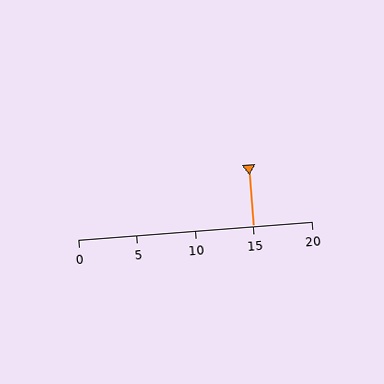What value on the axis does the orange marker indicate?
The marker indicates approximately 15.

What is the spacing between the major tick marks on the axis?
The major ticks are spaced 5 apart.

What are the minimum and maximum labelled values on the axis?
The axis runs from 0 to 20.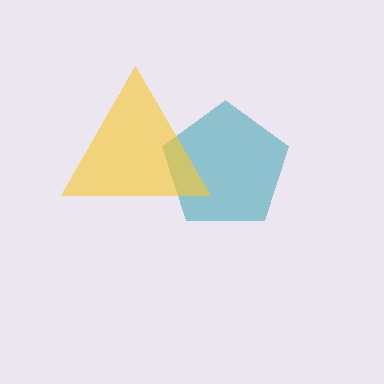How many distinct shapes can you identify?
There are 2 distinct shapes: a teal pentagon, a yellow triangle.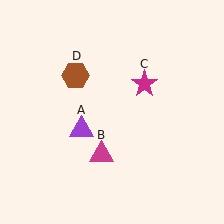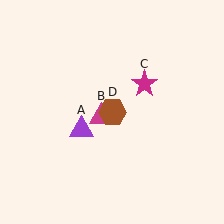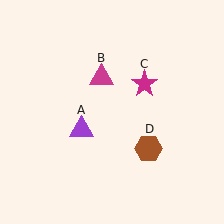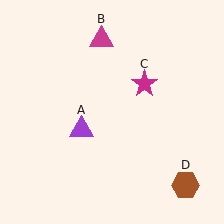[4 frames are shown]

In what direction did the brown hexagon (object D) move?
The brown hexagon (object D) moved down and to the right.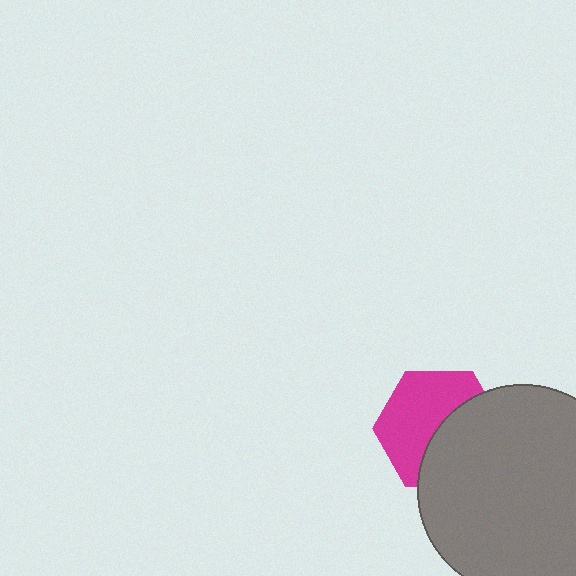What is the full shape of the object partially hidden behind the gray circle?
The partially hidden object is a magenta hexagon.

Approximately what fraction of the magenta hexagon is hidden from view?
Roughly 46% of the magenta hexagon is hidden behind the gray circle.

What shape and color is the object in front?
The object in front is a gray circle.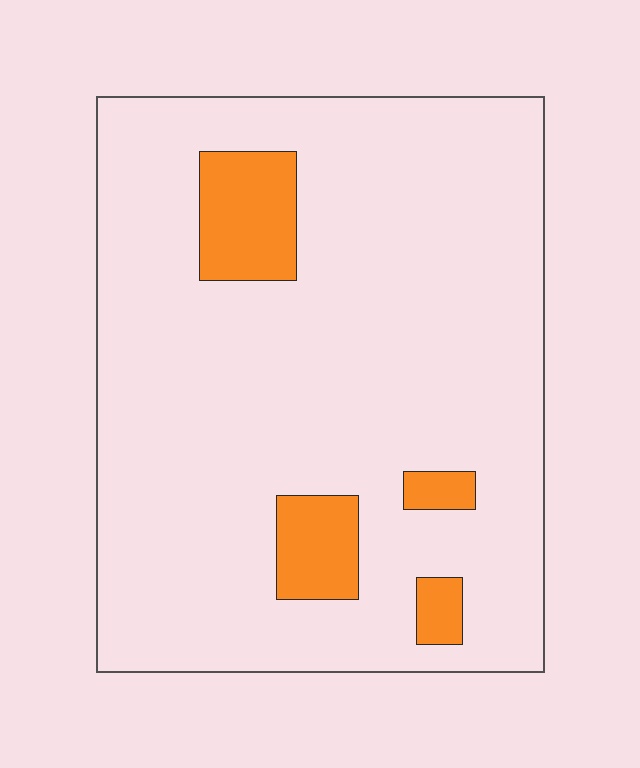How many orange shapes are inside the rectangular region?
4.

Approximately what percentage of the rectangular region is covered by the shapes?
Approximately 10%.